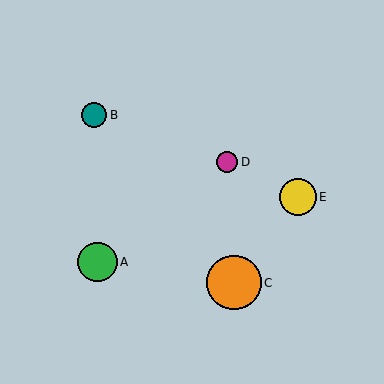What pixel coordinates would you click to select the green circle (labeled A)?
Click at (97, 262) to select the green circle A.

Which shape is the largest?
The orange circle (labeled C) is the largest.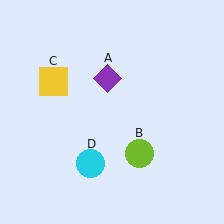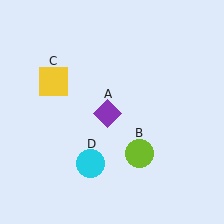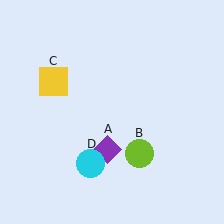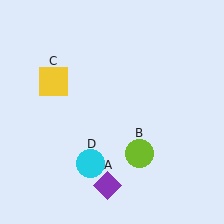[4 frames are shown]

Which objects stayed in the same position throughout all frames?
Lime circle (object B) and yellow square (object C) and cyan circle (object D) remained stationary.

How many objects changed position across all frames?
1 object changed position: purple diamond (object A).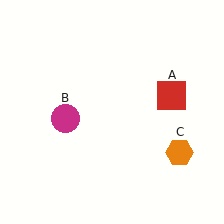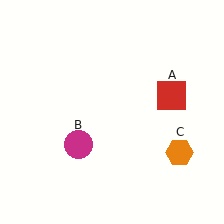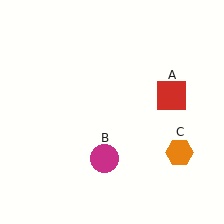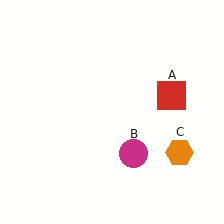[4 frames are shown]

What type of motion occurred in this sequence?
The magenta circle (object B) rotated counterclockwise around the center of the scene.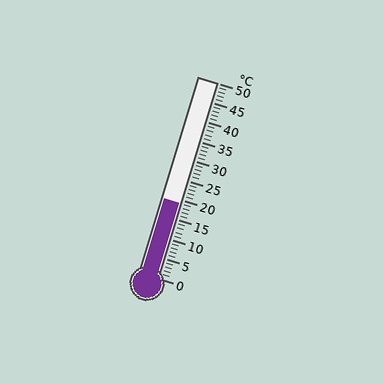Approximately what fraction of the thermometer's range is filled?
The thermometer is filled to approximately 40% of its range.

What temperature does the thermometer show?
The thermometer shows approximately 19°C.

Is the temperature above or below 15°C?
The temperature is above 15°C.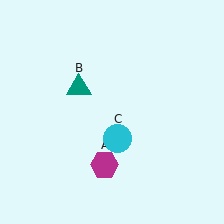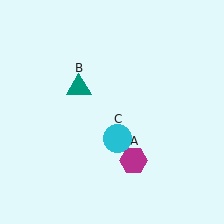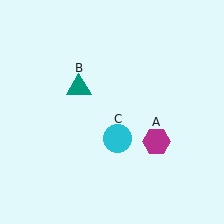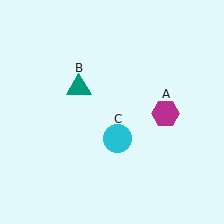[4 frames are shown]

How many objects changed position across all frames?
1 object changed position: magenta hexagon (object A).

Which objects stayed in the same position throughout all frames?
Teal triangle (object B) and cyan circle (object C) remained stationary.